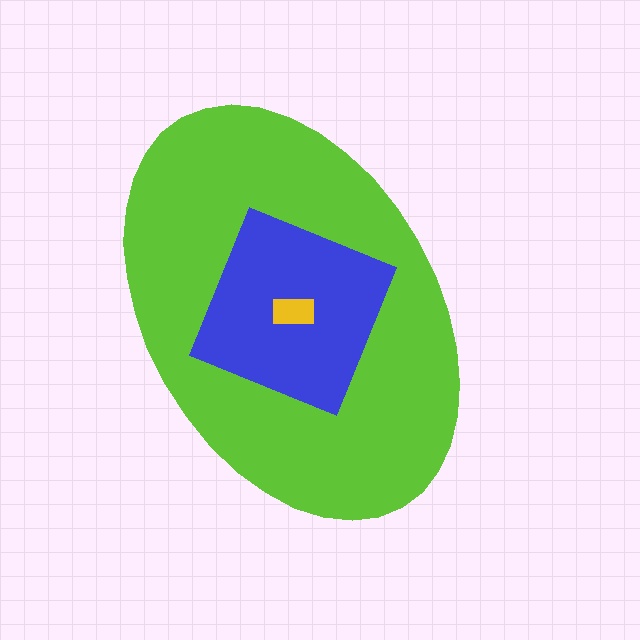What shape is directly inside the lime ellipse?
The blue square.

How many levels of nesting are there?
3.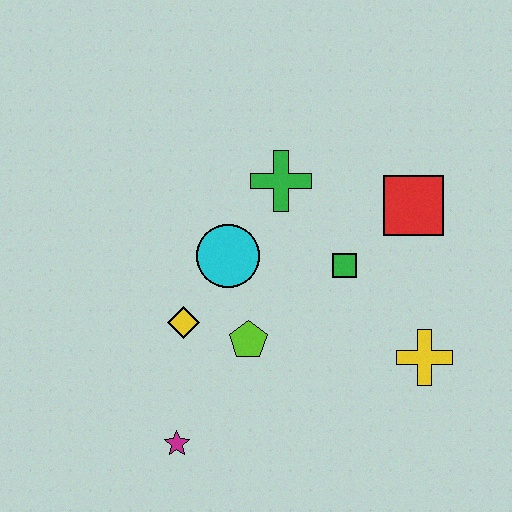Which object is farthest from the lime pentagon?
The red square is farthest from the lime pentagon.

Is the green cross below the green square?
No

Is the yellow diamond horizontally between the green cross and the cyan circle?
No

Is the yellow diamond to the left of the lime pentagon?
Yes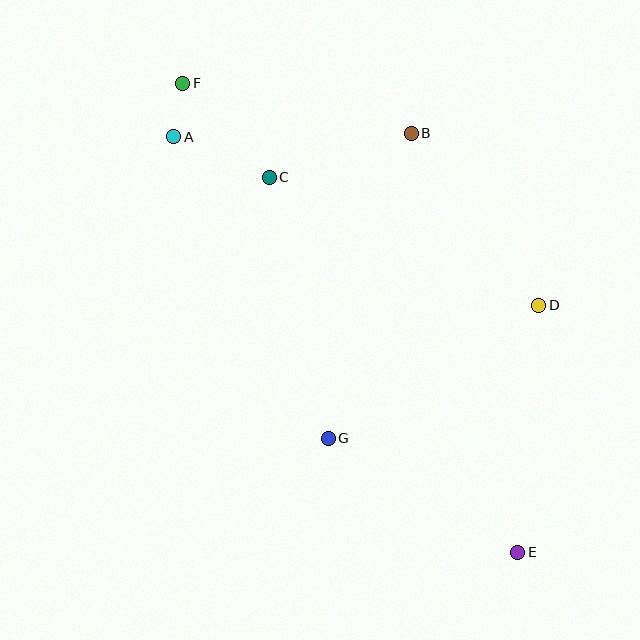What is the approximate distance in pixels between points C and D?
The distance between C and D is approximately 299 pixels.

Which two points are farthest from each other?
Points E and F are farthest from each other.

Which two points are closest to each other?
Points A and F are closest to each other.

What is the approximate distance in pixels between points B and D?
The distance between B and D is approximately 214 pixels.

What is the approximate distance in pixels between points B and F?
The distance between B and F is approximately 234 pixels.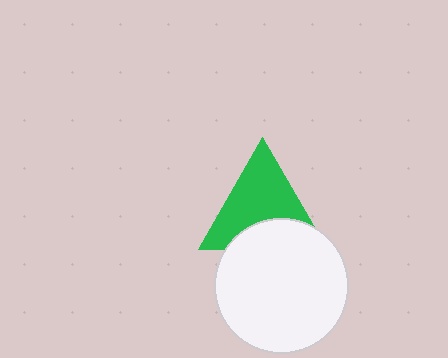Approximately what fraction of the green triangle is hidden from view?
Roughly 32% of the green triangle is hidden behind the white circle.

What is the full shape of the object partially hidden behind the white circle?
The partially hidden object is a green triangle.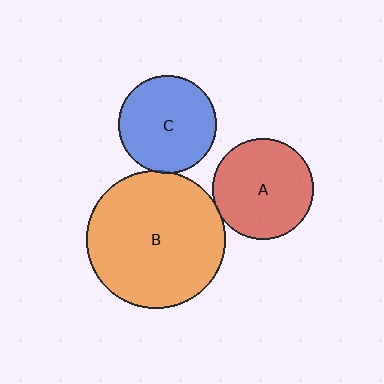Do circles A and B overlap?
Yes.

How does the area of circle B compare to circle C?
Approximately 2.0 times.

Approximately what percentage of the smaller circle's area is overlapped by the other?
Approximately 5%.